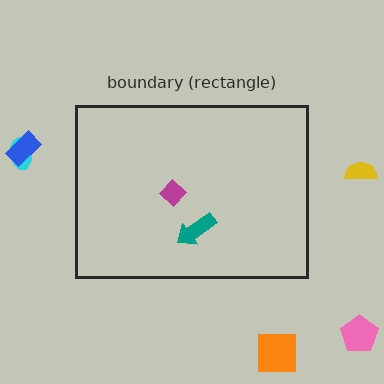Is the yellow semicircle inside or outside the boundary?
Outside.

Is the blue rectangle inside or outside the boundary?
Outside.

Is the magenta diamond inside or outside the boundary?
Inside.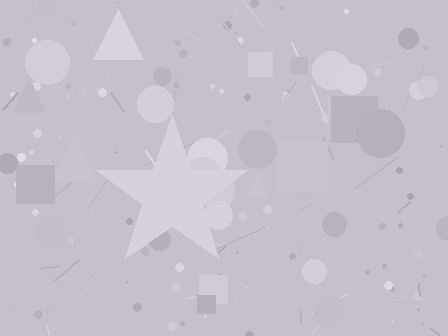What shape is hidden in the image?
A star is hidden in the image.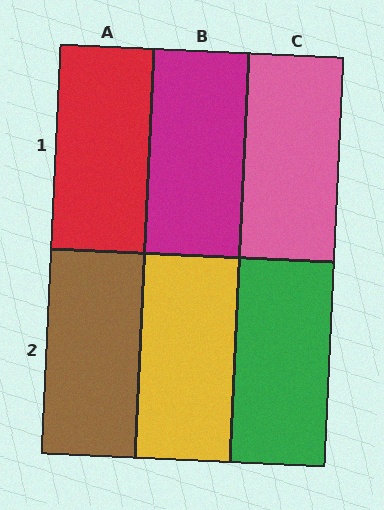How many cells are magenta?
1 cell is magenta.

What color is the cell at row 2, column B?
Yellow.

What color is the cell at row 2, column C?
Green.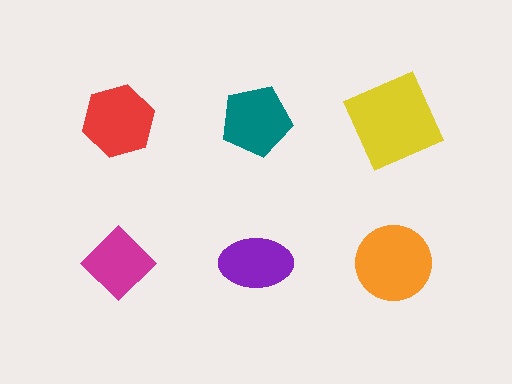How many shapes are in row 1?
3 shapes.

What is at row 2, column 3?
An orange circle.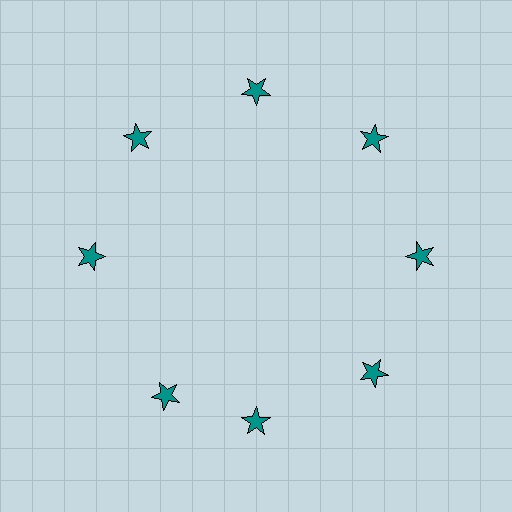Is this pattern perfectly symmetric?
No. The 8 teal stars are arranged in a ring, but one element near the 8 o'clock position is rotated out of alignment along the ring, breaking the 8-fold rotational symmetry.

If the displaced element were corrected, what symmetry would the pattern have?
It would have 8-fold rotational symmetry — the pattern would map onto itself every 45 degrees.